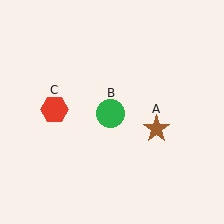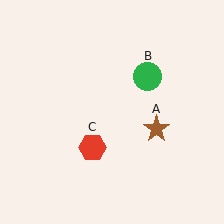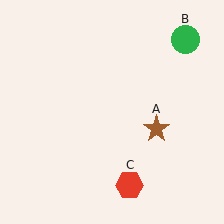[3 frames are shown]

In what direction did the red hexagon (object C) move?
The red hexagon (object C) moved down and to the right.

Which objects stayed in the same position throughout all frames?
Brown star (object A) remained stationary.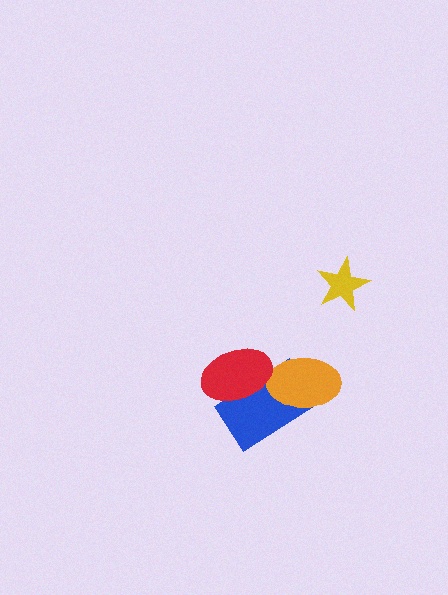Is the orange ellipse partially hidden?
No, no other shape covers it.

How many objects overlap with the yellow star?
0 objects overlap with the yellow star.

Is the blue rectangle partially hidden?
Yes, it is partially covered by another shape.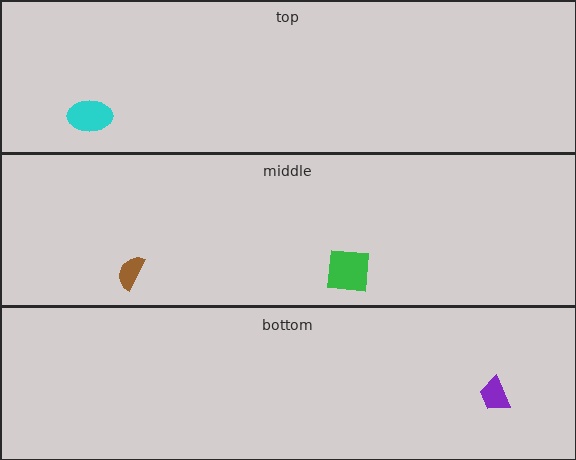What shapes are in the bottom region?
The purple trapezoid.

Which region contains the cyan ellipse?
The top region.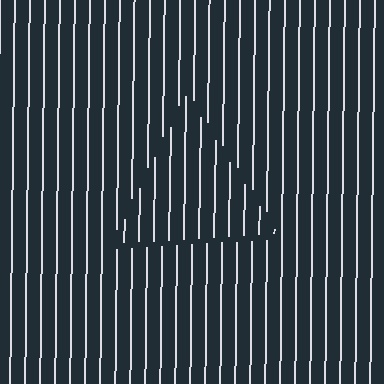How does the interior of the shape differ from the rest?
The interior of the shape contains the same grating, shifted by half a period — the contour is defined by the phase discontinuity where line-ends from the inner and outer gratings abut.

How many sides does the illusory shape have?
3 sides — the line-ends trace a triangle.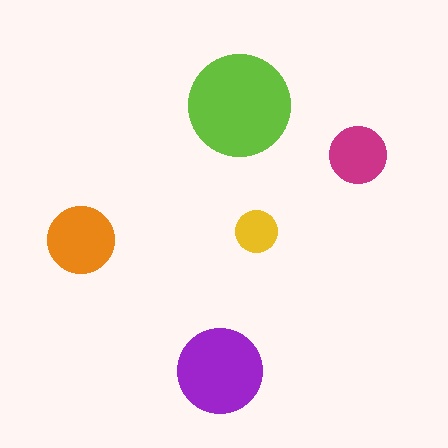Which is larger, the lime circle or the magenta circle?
The lime one.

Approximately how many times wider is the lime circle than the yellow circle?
About 2.5 times wider.